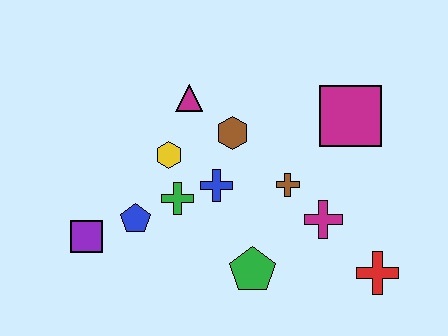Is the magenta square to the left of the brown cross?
No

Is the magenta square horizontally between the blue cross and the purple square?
No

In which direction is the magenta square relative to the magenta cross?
The magenta square is above the magenta cross.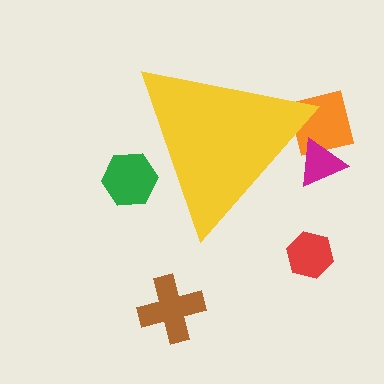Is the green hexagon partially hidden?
Yes, the green hexagon is partially hidden behind the yellow triangle.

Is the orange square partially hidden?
Yes, the orange square is partially hidden behind the yellow triangle.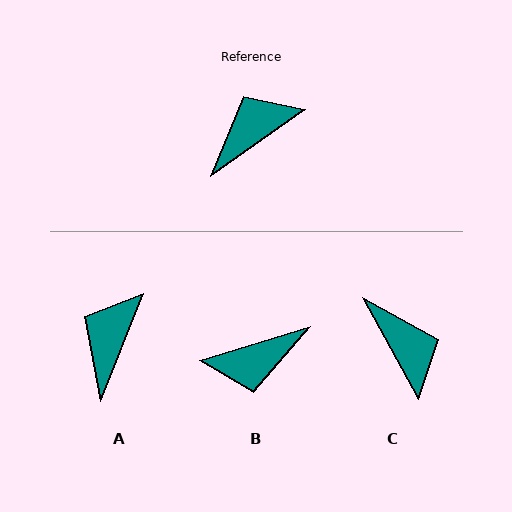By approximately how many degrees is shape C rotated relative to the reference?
Approximately 97 degrees clockwise.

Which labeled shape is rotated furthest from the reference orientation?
B, about 162 degrees away.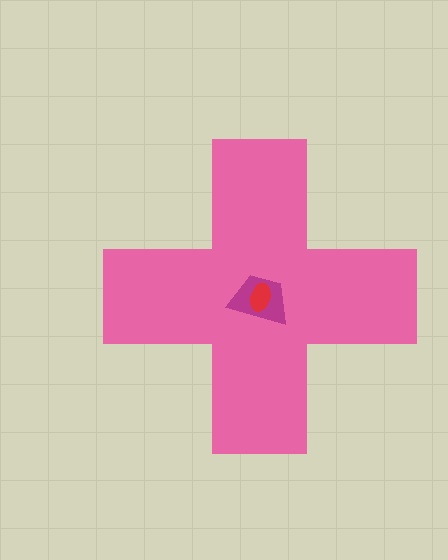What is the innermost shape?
The red ellipse.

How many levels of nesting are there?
3.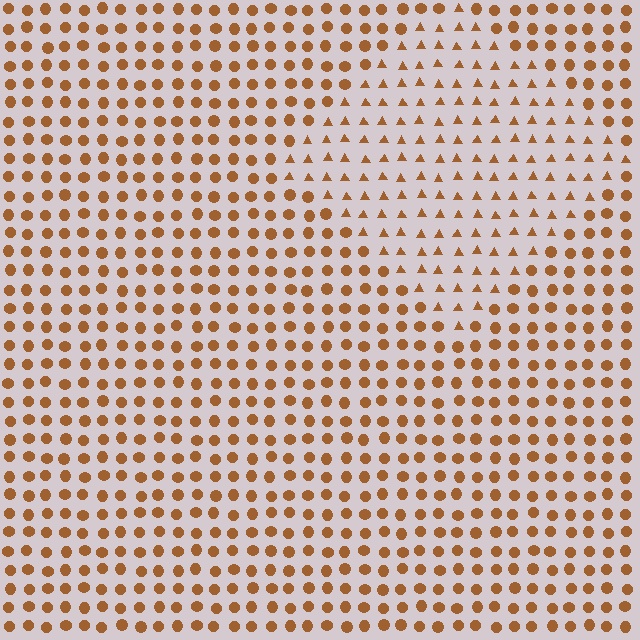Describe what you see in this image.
The image is filled with small brown elements arranged in a uniform grid. A diamond-shaped region contains triangles, while the surrounding area contains circles. The boundary is defined purely by the change in element shape.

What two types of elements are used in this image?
The image uses triangles inside the diamond region and circles outside it.